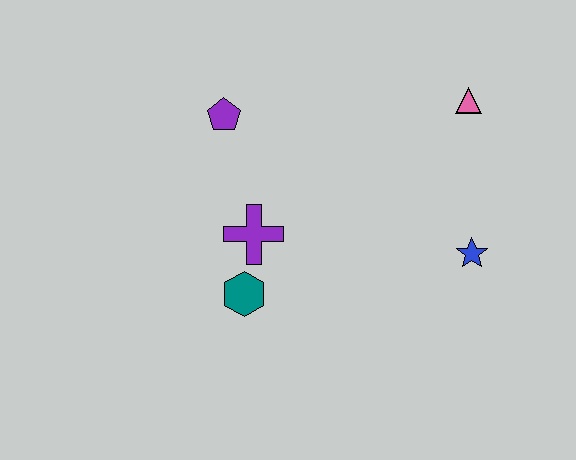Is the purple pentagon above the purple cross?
Yes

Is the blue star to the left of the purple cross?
No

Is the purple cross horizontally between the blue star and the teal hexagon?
Yes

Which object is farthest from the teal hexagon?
The pink triangle is farthest from the teal hexagon.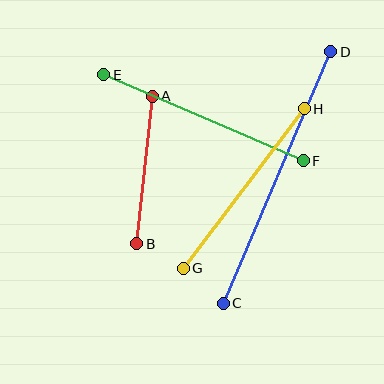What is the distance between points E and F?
The distance is approximately 217 pixels.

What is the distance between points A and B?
The distance is approximately 149 pixels.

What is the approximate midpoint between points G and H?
The midpoint is at approximately (244, 189) pixels.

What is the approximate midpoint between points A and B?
The midpoint is at approximately (145, 170) pixels.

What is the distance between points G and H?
The distance is approximately 200 pixels.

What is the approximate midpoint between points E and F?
The midpoint is at approximately (204, 118) pixels.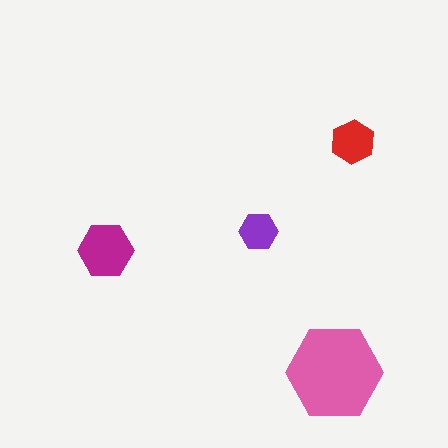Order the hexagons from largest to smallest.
the pink one, the magenta one, the red one, the purple one.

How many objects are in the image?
There are 4 objects in the image.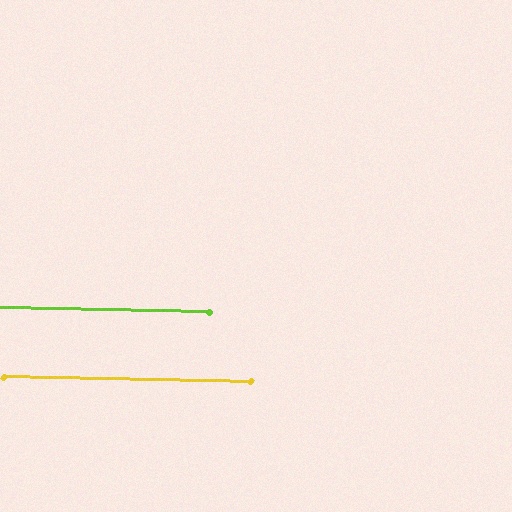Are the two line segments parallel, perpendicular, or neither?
Parallel — their directions differ by only 0.6°.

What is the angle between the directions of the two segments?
Approximately 1 degree.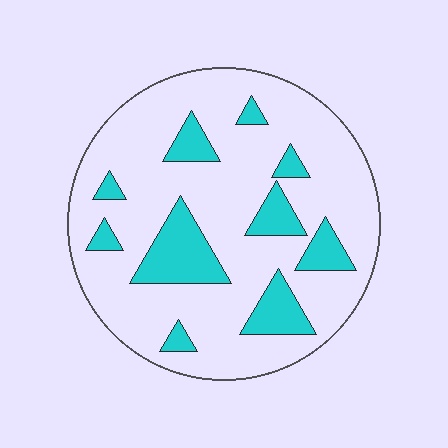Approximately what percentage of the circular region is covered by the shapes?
Approximately 20%.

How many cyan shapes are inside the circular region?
10.